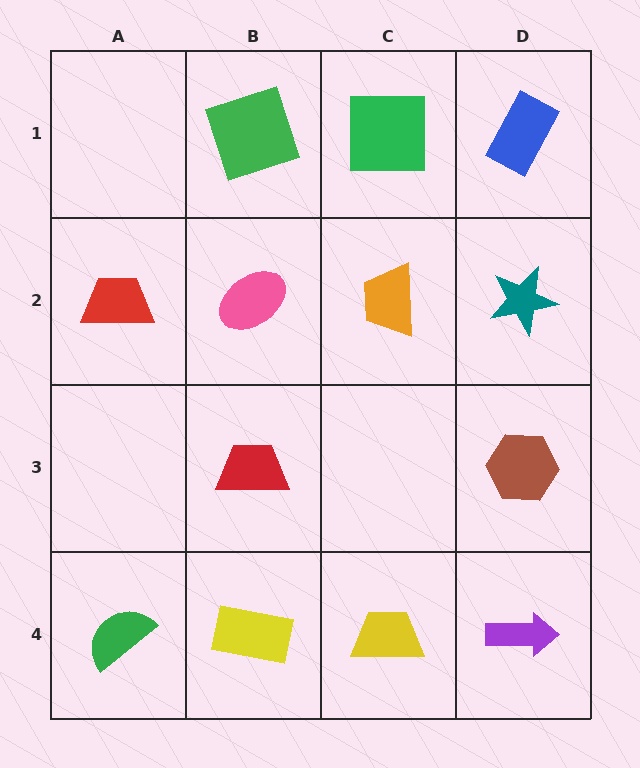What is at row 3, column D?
A brown hexagon.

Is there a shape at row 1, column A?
No, that cell is empty.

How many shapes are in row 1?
3 shapes.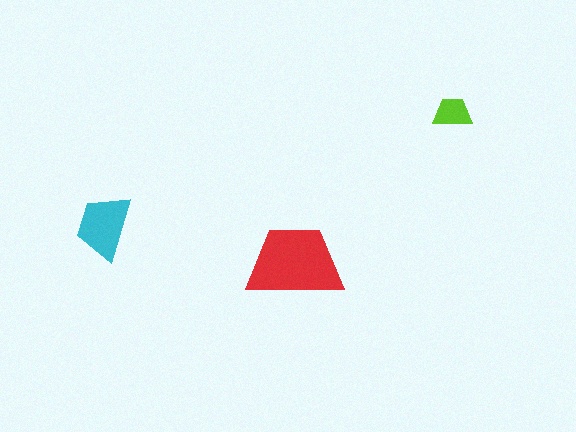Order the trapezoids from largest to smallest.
the red one, the cyan one, the lime one.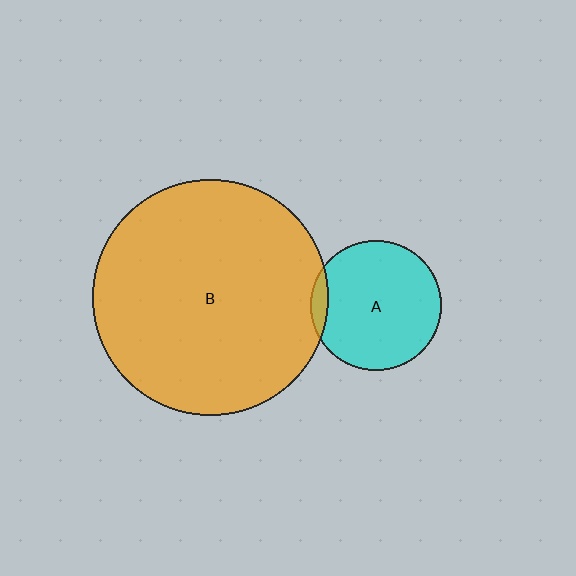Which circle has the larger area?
Circle B (orange).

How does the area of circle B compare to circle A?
Approximately 3.3 times.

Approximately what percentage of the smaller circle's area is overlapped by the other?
Approximately 5%.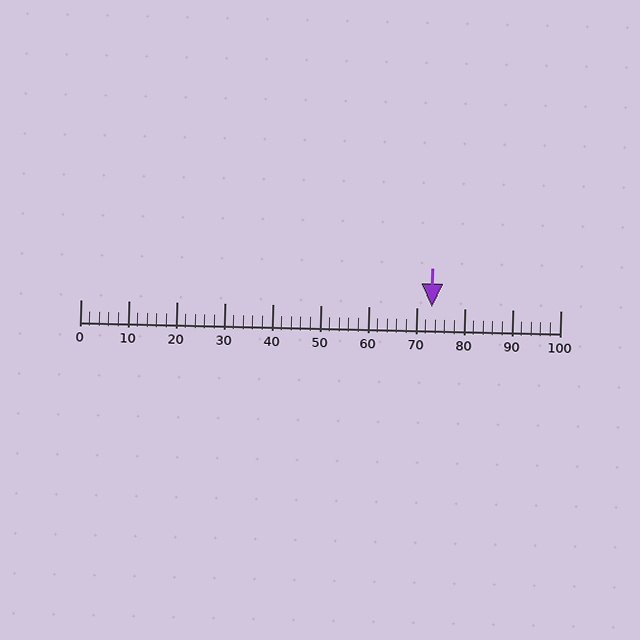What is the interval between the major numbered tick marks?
The major tick marks are spaced 10 units apart.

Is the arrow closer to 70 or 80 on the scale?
The arrow is closer to 70.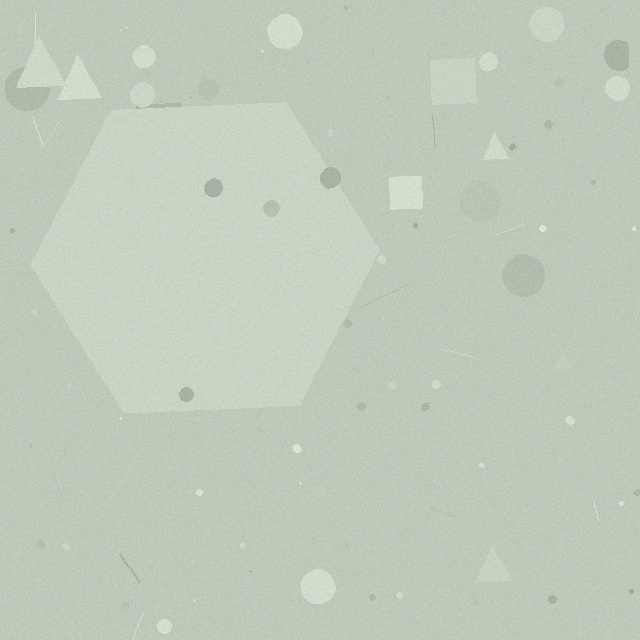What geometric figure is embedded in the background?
A hexagon is embedded in the background.